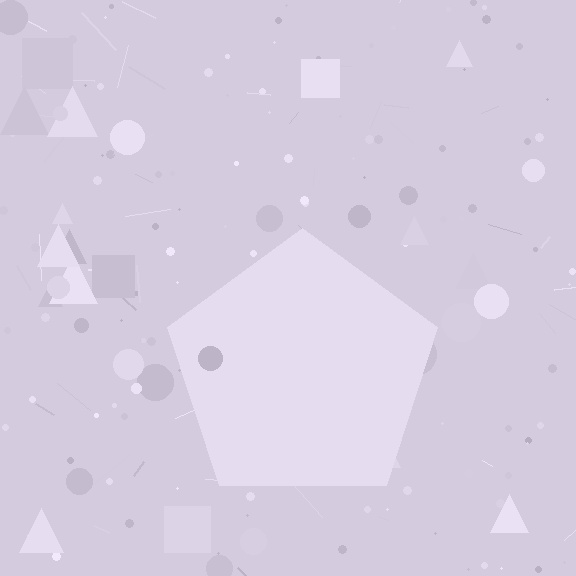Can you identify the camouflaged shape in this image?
The camouflaged shape is a pentagon.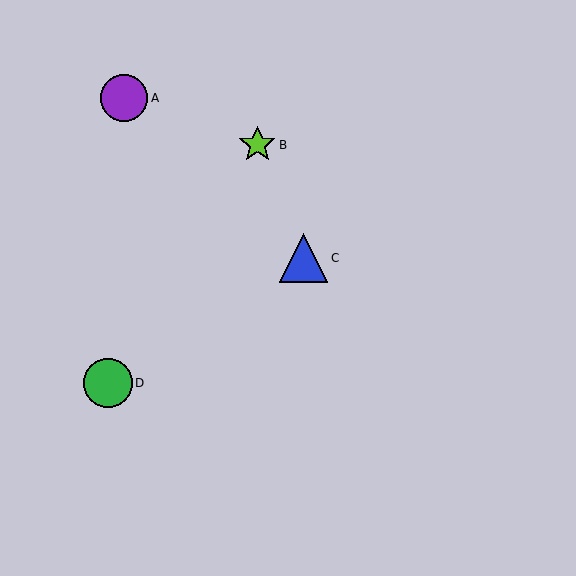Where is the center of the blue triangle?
The center of the blue triangle is at (303, 258).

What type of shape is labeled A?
Shape A is a purple circle.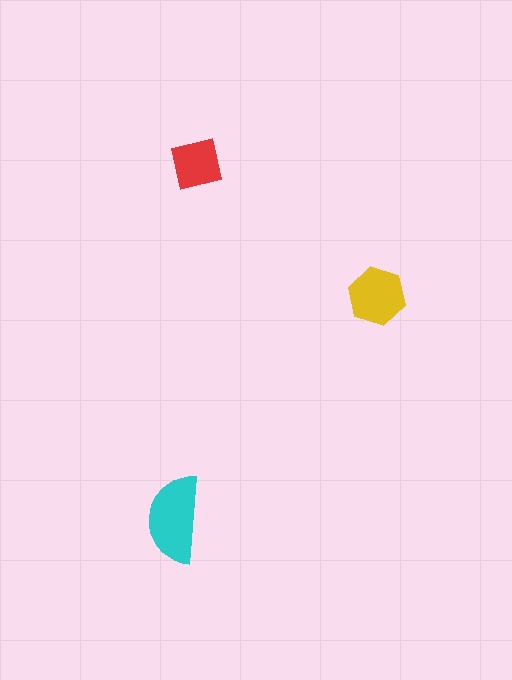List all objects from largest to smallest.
The cyan semicircle, the yellow hexagon, the red square.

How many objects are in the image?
There are 3 objects in the image.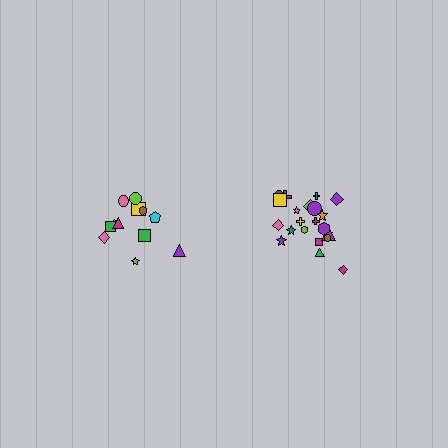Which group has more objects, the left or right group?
The right group.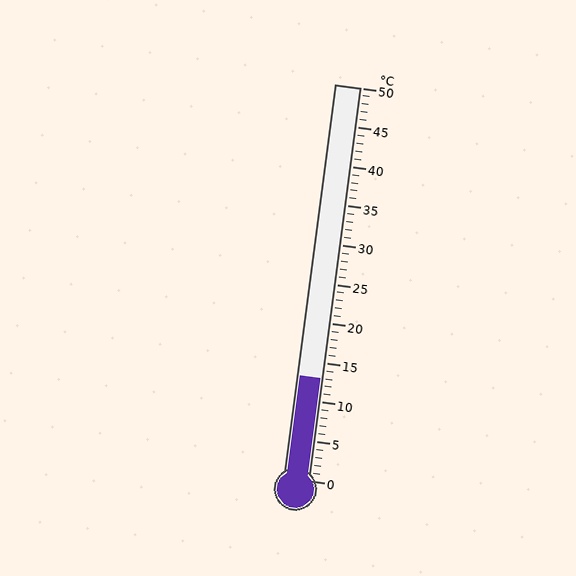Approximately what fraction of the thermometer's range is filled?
The thermometer is filled to approximately 25% of its range.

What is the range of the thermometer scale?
The thermometer scale ranges from 0°C to 50°C.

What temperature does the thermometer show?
The thermometer shows approximately 13°C.